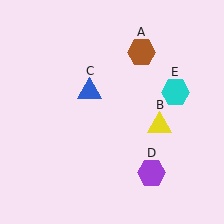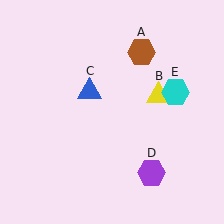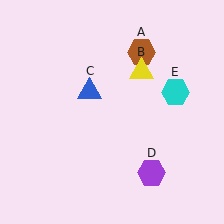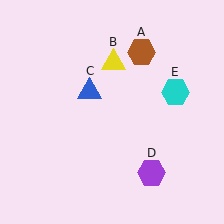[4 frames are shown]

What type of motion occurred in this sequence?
The yellow triangle (object B) rotated counterclockwise around the center of the scene.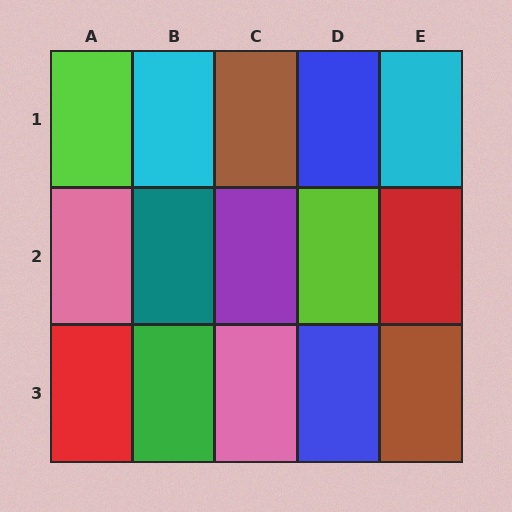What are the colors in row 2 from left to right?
Pink, teal, purple, lime, red.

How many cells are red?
2 cells are red.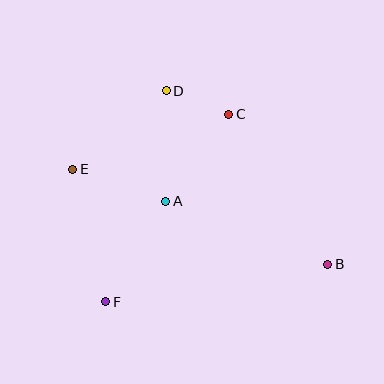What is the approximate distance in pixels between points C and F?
The distance between C and F is approximately 224 pixels.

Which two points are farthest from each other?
Points B and E are farthest from each other.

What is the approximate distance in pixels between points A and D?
The distance between A and D is approximately 110 pixels.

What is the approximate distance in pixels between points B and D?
The distance between B and D is approximately 237 pixels.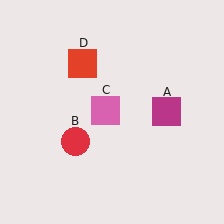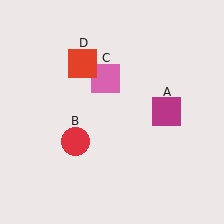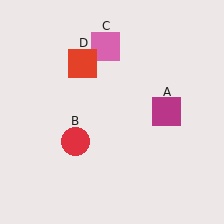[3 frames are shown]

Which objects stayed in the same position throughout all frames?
Magenta square (object A) and red circle (object B) and red square (object D) remained stationary.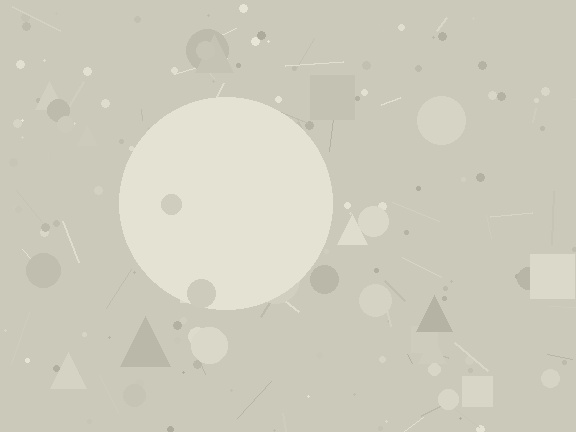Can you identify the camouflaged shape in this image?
The camouflaged shape is a circle.